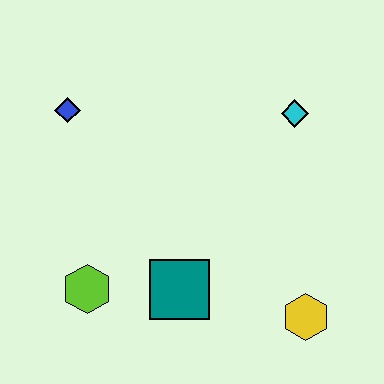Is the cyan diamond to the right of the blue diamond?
Yes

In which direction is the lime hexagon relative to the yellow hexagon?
The lime hexagon is to the left of the yellow hexagon.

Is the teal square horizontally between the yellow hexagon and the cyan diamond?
No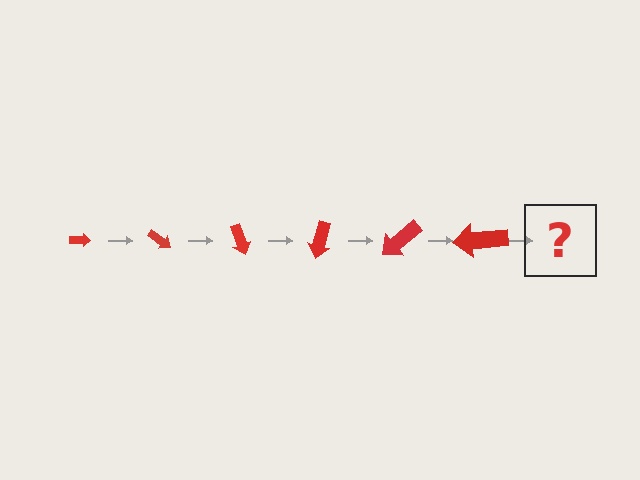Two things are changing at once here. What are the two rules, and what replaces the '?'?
The two rules are that the arrow grows larger each step and it rotates 35 degrees each step. The '?' should be an arrow, larger than the previous one and rotated 210 degrees from the start.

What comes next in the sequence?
The next element should be an arrow, larger than the previous one and rotated 210 degrees from the start.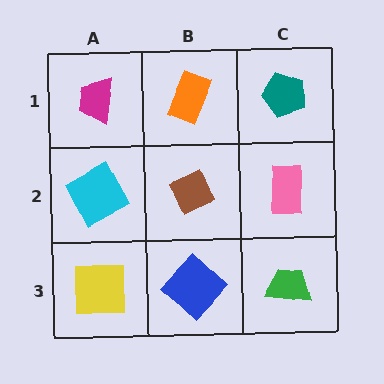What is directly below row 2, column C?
A green trapezoid.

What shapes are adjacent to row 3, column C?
A pink rectangle (row 2, column C), a blue diamond (row 3, column B).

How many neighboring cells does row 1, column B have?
3.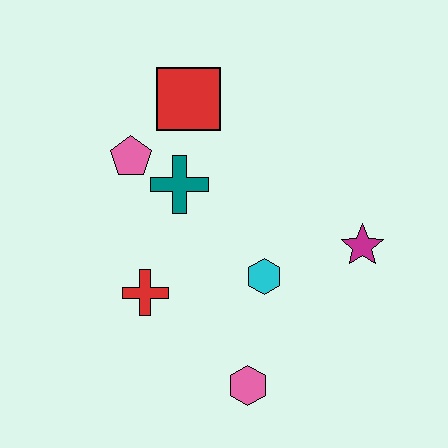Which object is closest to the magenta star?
The cyan hexagon is closest to the magenta star.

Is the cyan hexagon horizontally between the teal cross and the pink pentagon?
No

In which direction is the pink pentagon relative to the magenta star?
The pink pentagon is to the left of the magenta star.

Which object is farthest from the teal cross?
The pink hexagon is farthest from the teal cross.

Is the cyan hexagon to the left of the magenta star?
Yes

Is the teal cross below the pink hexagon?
No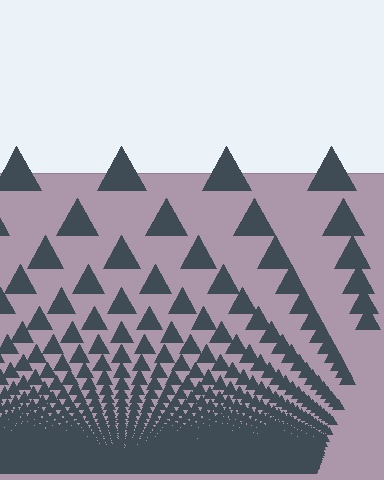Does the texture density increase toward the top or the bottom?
Density increases toward the bottom.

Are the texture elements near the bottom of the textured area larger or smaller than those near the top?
Smaller. The gradient is inverted — elements near the bottom are smaller and denser.